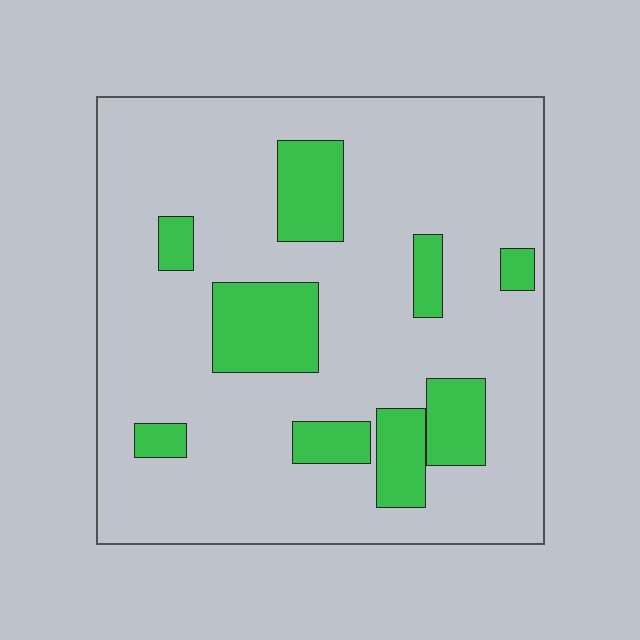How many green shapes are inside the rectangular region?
9.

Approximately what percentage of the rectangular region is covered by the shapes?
Approximately 20%.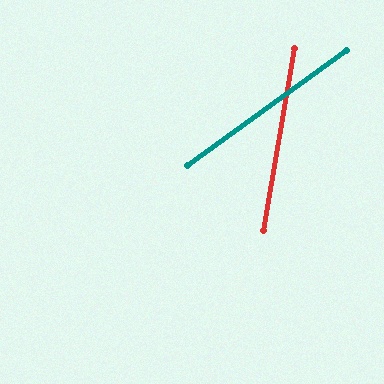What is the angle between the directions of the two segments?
Approximately 44 degrees.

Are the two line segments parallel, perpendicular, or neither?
Neither parallel nor perpendicular — they differ by about 44°.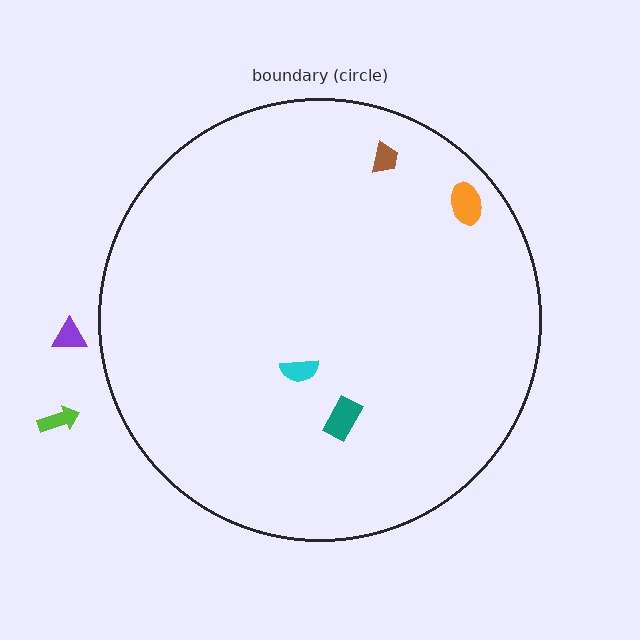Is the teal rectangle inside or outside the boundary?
Inside.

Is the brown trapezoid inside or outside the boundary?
Inside.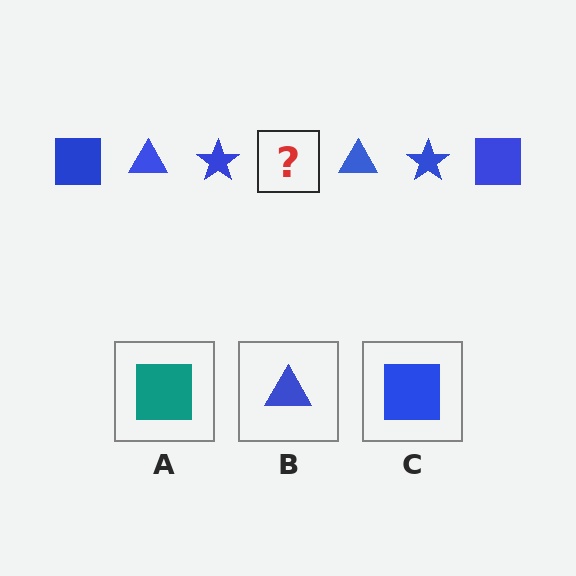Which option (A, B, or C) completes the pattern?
C.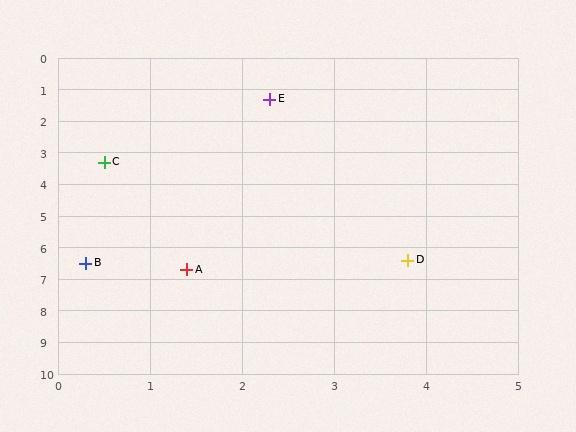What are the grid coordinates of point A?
Point A is at approximately (1.4, 6.7).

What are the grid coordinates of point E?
Point E is at approximately (2.3, 1.3).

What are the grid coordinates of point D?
Point D is at approximately (3.8, 6.4).